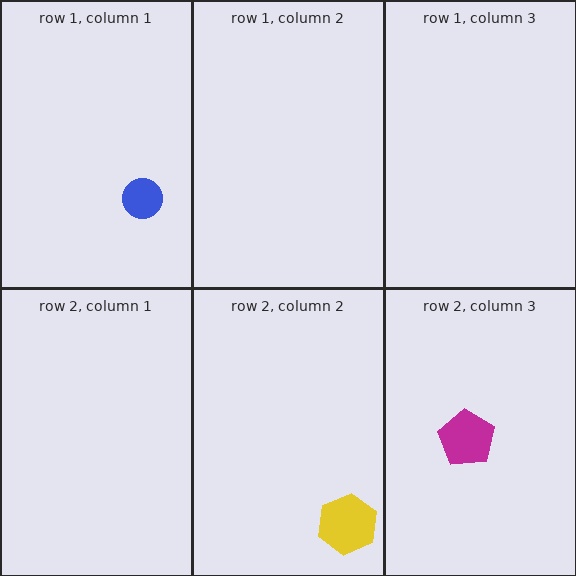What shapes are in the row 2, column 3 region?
The magenta pentagon.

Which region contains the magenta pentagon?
The row 2, column 3 region.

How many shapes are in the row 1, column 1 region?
1.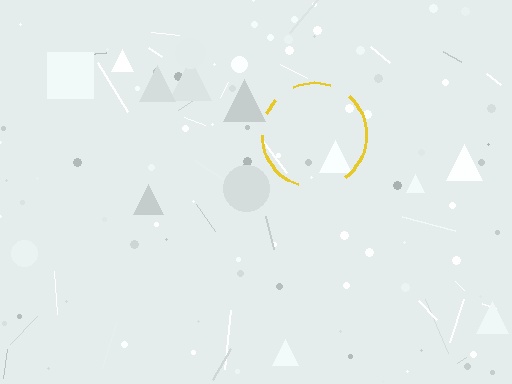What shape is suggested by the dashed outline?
The dashed outline suggests a circle.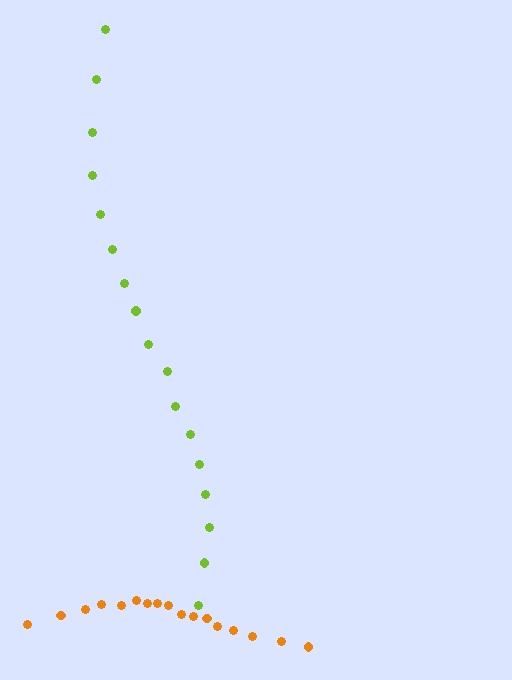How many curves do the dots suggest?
There are 2 distinct paths.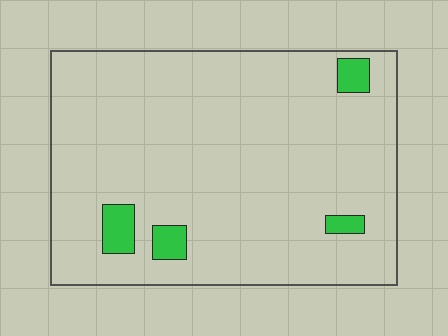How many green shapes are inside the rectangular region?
4.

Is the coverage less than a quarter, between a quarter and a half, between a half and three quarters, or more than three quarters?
Less than a quarter.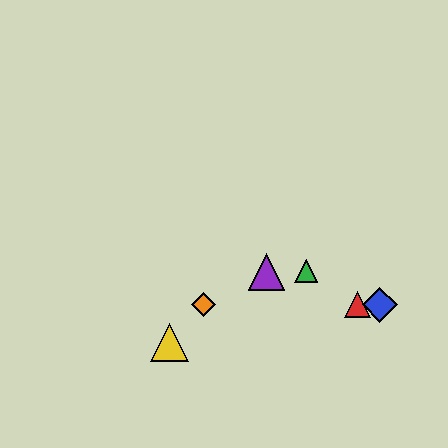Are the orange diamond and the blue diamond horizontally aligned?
Yes, both are at y≈305.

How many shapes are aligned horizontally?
3 shapes (the red triangle, the blue diamond, the orange diamond) are aligned horizontally.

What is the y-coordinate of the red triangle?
The red triangle is at y≈305.